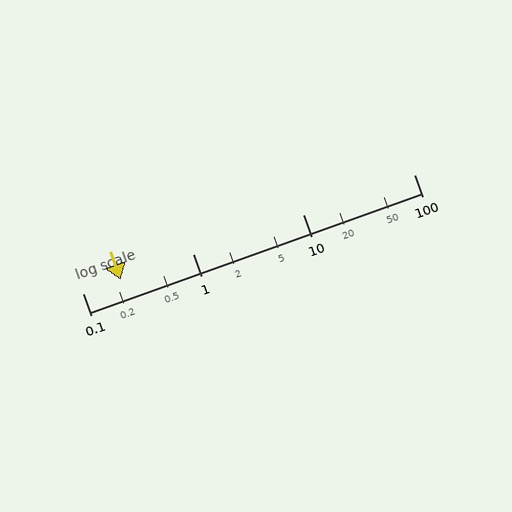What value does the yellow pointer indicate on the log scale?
The pointer indicates approximately 0.22.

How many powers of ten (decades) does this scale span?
The scale spans 3 decades, from 0.1 to 100.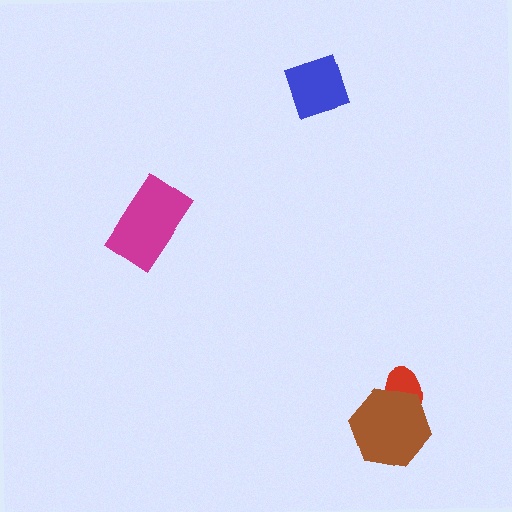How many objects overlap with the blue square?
0 objects overlap with the blue square.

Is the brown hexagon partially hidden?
No, no other shape covers it.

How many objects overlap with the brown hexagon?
1 object overlaps with the brown hexagon.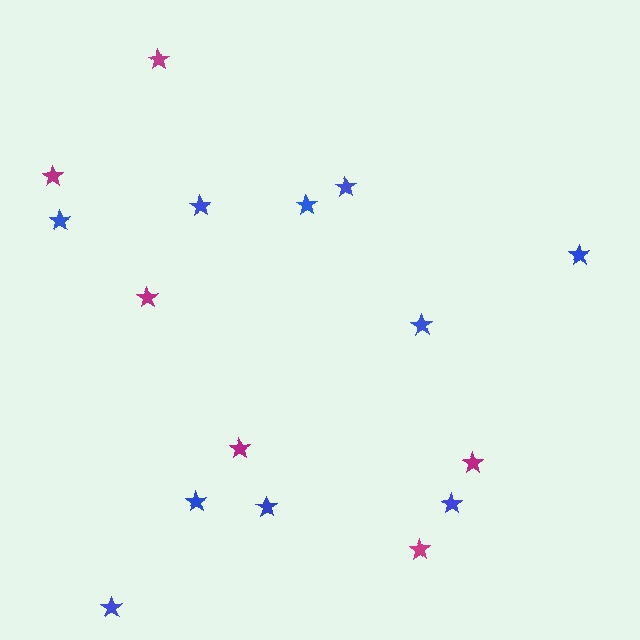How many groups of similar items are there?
There are 2 groups: one group of magenta stars (6) and one group of blue stars (10).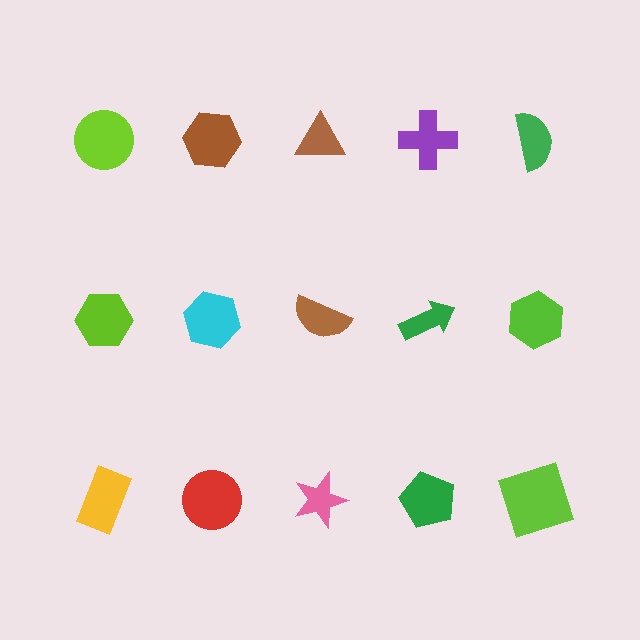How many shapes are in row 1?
5 shapes.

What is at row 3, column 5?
A lime square.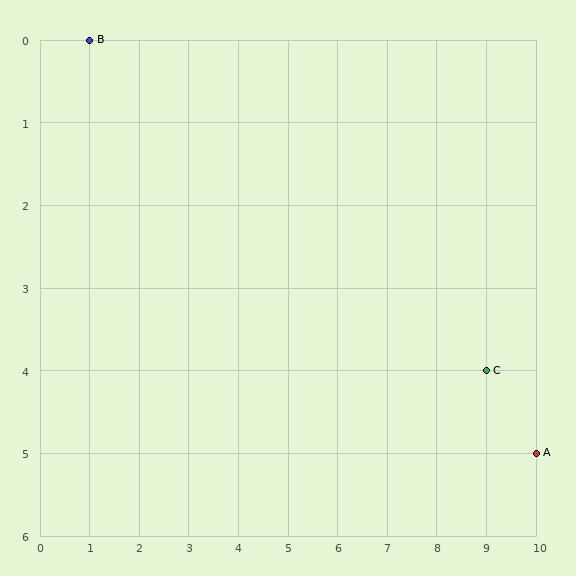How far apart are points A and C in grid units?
Points A and C are 1 column and 1 row apart (about 1.4 grid units diagonally).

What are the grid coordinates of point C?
Point C is at grid coordinates (9, 4).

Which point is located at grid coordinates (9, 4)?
Point C is at (9, 4).